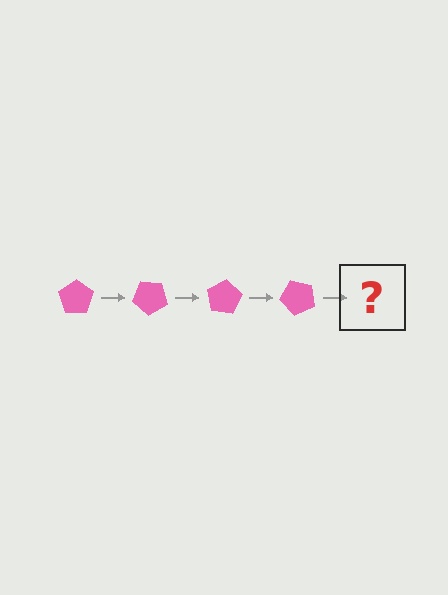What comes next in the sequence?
The next element should be a pink pentagon rotated 160 degrees.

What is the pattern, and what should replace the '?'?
The pattern is that the pentagon rotates 40 degrees each step. The '?' should be a pink pentagon rotated 160 degrees.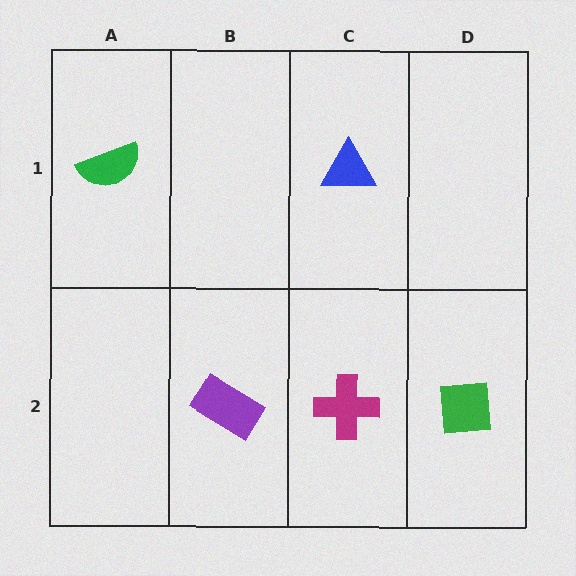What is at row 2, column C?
A magenta cross.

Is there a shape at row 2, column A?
No, that cell is empty.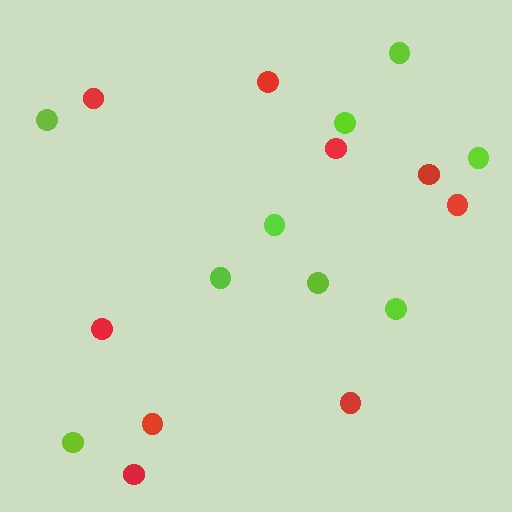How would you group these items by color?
There are 2 groups: one group of lime circles (9) and one group of red circles (9).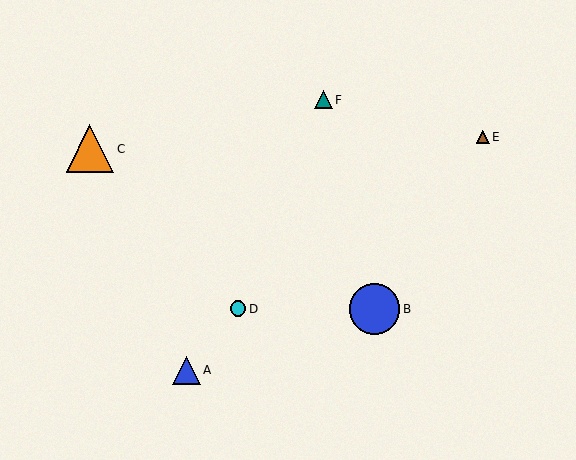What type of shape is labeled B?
Shape B is a blue circle.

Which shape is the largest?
The blue circle (labeled B) is the largest.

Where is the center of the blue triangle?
The center of the blue triangle is at (186, 370).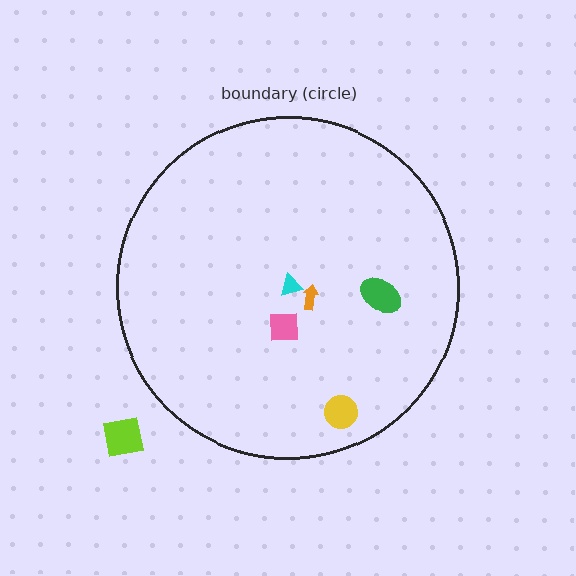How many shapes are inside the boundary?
5 inside, 1 outside.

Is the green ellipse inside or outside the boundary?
Inside.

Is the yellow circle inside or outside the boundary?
Inside.